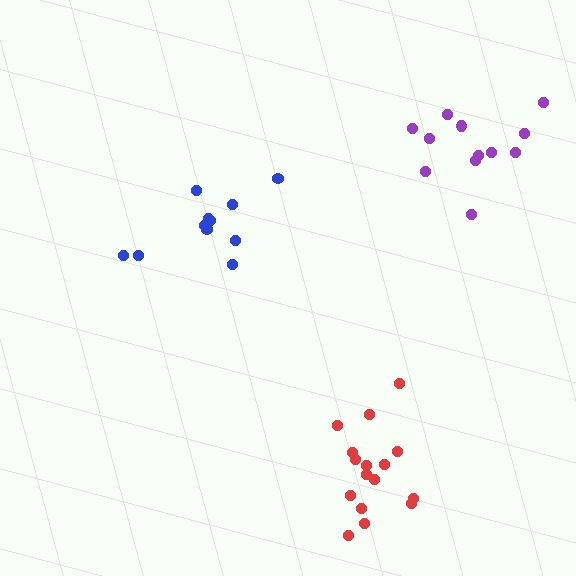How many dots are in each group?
Group 1: 12 dots, Group 2: 16 dots, Group 3: 11 dots (39 total).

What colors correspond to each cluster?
The clusters are colored: purple, red, blue.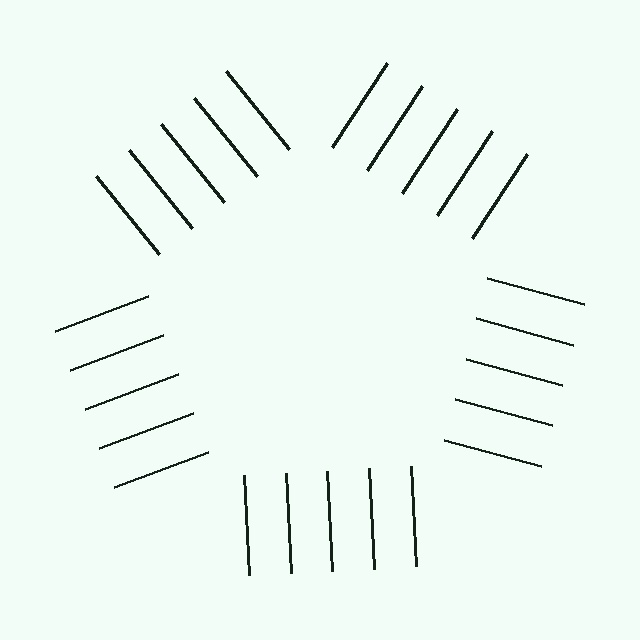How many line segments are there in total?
25 — 5 along each of the 5 edges.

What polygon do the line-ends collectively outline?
An illusory pentagon — the line segments terminate on its edges but no continuous stroke is drawn.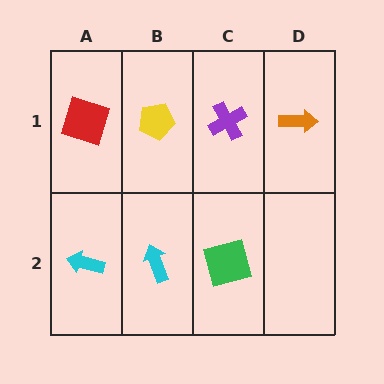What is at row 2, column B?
A cyan arrow.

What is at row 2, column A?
A cyan arrow.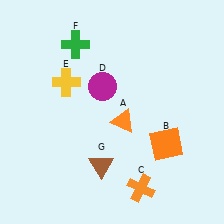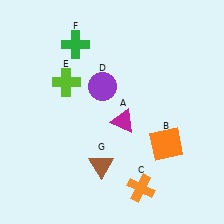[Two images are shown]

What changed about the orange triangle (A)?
In Image 1, A is orange. In Image 2, it changed to magenta.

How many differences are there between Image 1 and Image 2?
There are 3 differences between the two images.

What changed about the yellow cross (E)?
In Image 1, E is yellow. In Image 2, it changed to lime.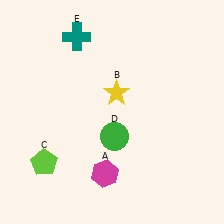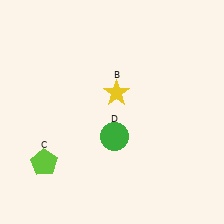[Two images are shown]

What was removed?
The magenta hexagon (A), the teal cross (E) were removed in Image 2.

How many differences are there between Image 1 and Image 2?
There are 2 differences between the two images.